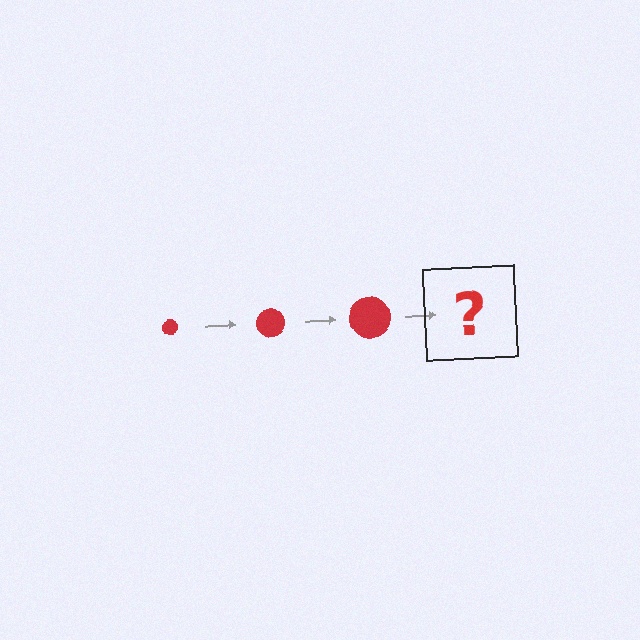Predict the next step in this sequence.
The next step is a red circle, larger than the previous one.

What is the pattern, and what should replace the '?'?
The pattern is that the circle gets progressively larger each step. The '?' should be a red circle, larger than the previous one.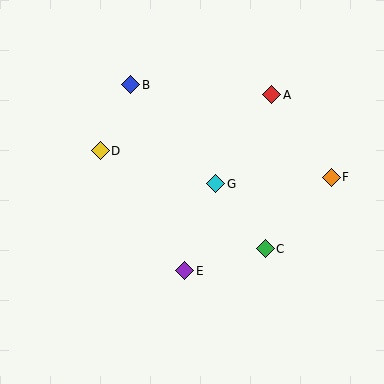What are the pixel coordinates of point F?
Point F is at (331, 177).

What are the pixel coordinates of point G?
Point G is at (216, 184).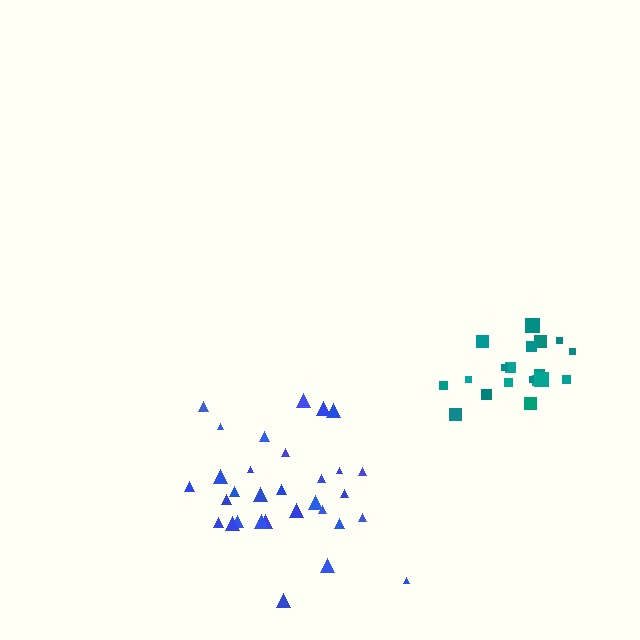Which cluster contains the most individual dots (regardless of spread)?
Blue (31).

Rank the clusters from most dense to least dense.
teal, blue.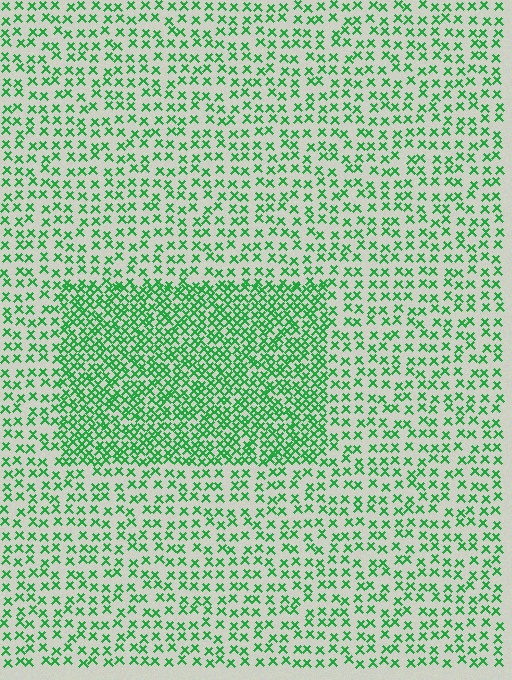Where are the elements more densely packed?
The elements are more densely packed inside the rectangle boundary.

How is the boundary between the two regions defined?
The boundary is defined by a change in element density (approximately 2.1x ratio). All elements are the same color, size, and shape.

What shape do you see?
I see a rectangle.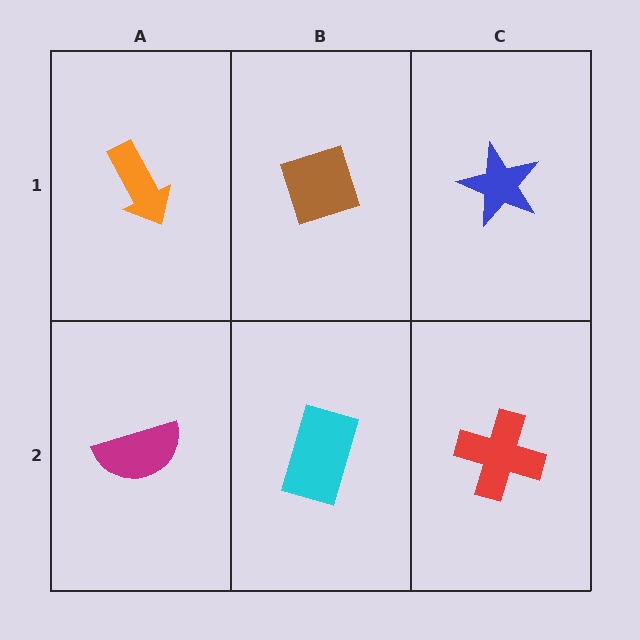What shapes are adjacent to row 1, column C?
A red cross (row 2, column C), a brown diamond (row 1, column B).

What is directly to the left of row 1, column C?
A brown diamond.